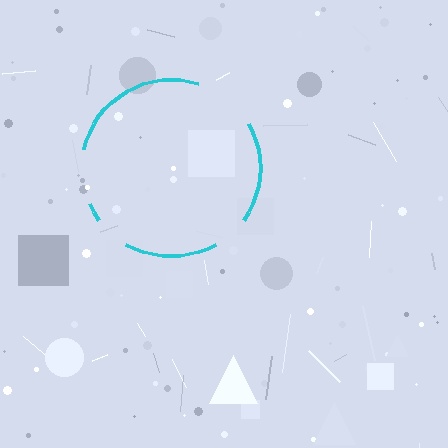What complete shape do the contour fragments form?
The contour fragments form a circle.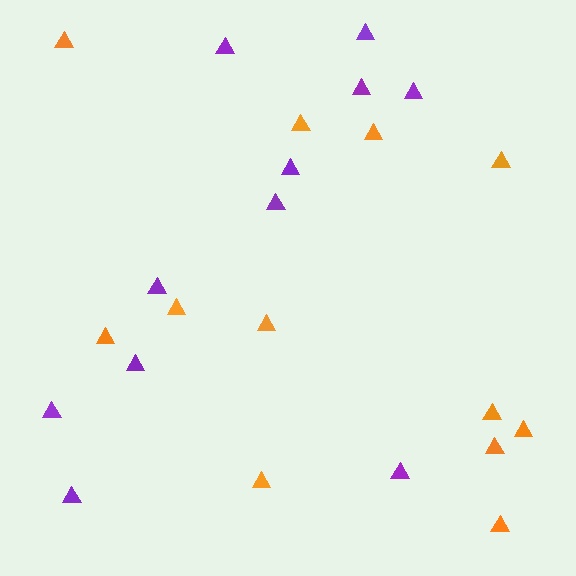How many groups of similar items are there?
There are 2 groups: one group of orange triangles (12) and one group of purple triangles (11).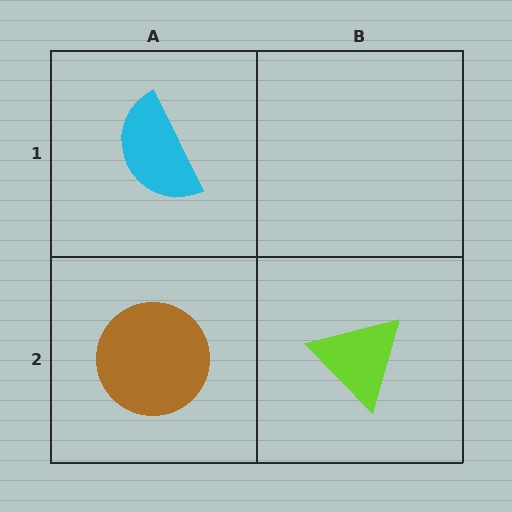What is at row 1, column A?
A cyan semicircle.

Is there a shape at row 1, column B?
No, that cell is empty.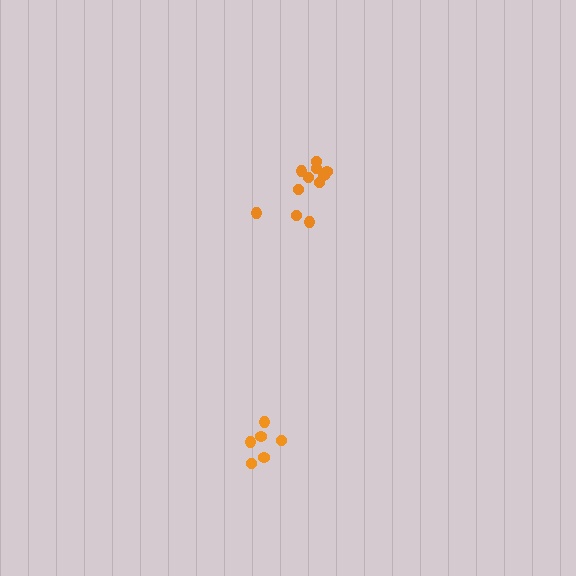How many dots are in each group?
Group 1: 6 dots, Group 2: 11 dots (17 total).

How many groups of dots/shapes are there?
There are 2 groups.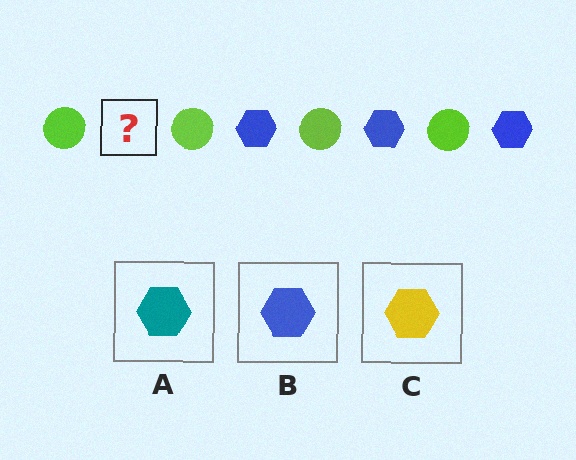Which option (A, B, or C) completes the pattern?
B.